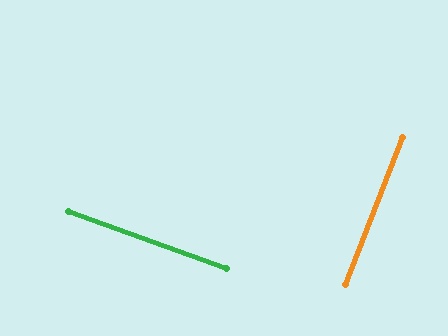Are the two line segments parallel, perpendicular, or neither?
Perpendicular — they meet at approximately 89°.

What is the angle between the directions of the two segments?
Approximately 89 degrees.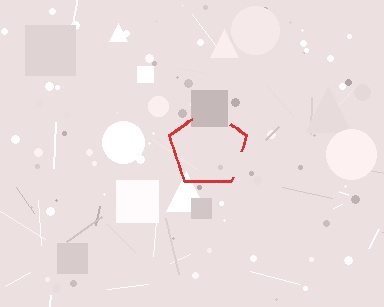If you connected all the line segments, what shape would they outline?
They would outline a pentagon.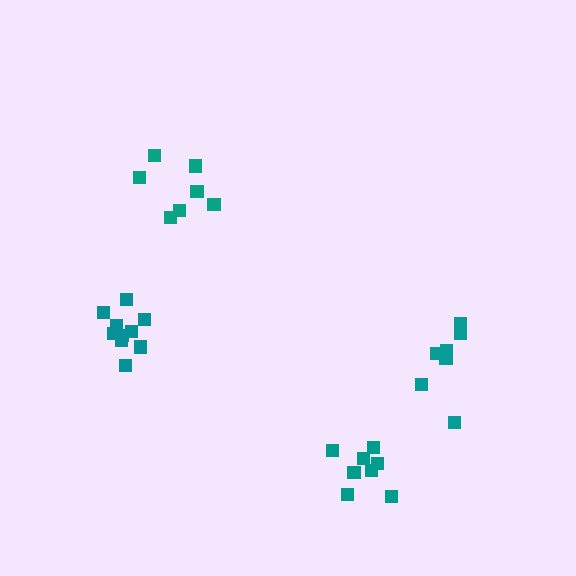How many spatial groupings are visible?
There are 4 spatial groupings.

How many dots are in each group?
Group 1: 11 dots, Group 2: 7 dots, Group 3: 8 dots, Group 4: 7 dots (33 total).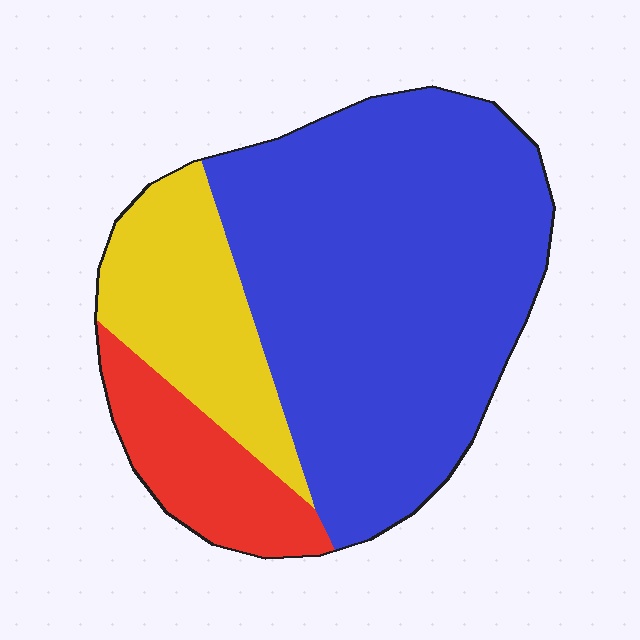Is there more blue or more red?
Blue.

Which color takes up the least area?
Red, at roughly 15%.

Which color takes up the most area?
Blue, at roughly 65%.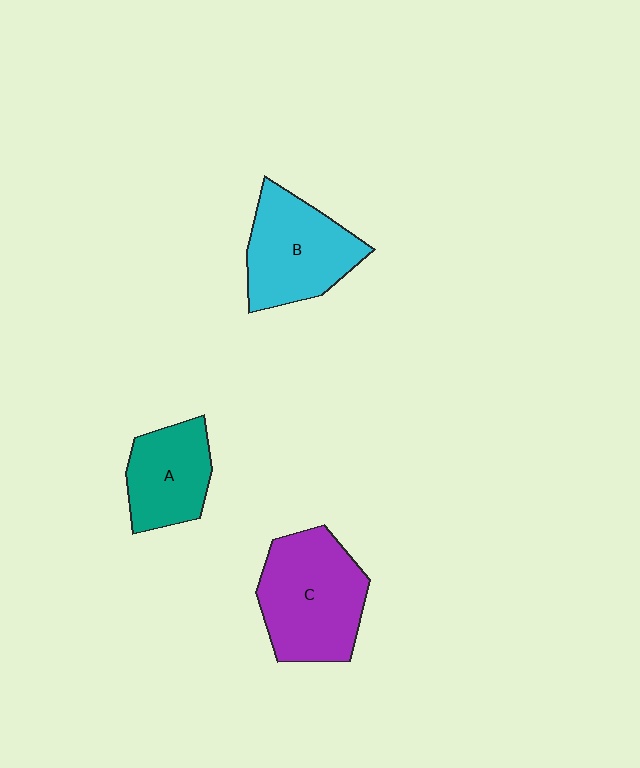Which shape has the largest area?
Shape C (purple).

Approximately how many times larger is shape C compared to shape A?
Approximately 1.5 times.